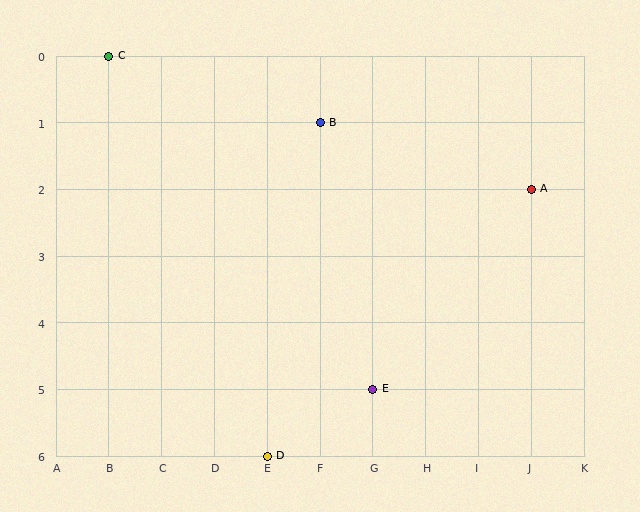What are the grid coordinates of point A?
Point A is at grid coordinates (J, 2).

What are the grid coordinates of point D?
Point D is at grid coordinates (E, 6).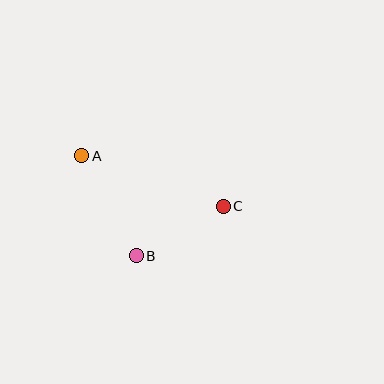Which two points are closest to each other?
Points B and C are closest to each other.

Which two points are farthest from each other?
Points A and C are farthest from each other.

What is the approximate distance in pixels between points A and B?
The distance between A and B is approximately 114 pixels.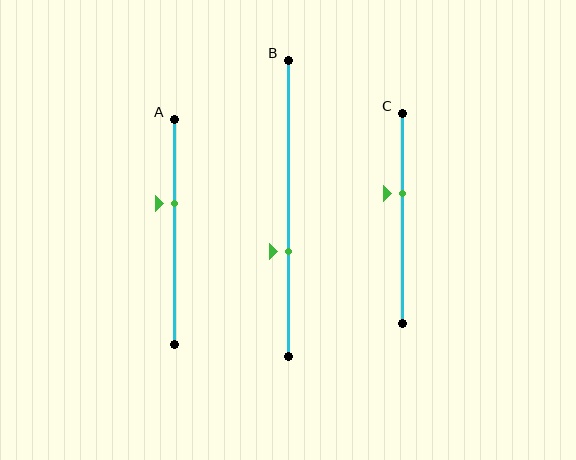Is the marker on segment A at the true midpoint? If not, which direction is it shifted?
No, the marker on segment A is shifted upward by about 12% of the segment length.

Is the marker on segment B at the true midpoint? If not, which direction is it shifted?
No, the marker on segment B is shifted downward by about 15% of the segment length.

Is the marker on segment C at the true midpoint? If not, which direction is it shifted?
No, the marker on segment C is shifted upward by about 12% of the segment length.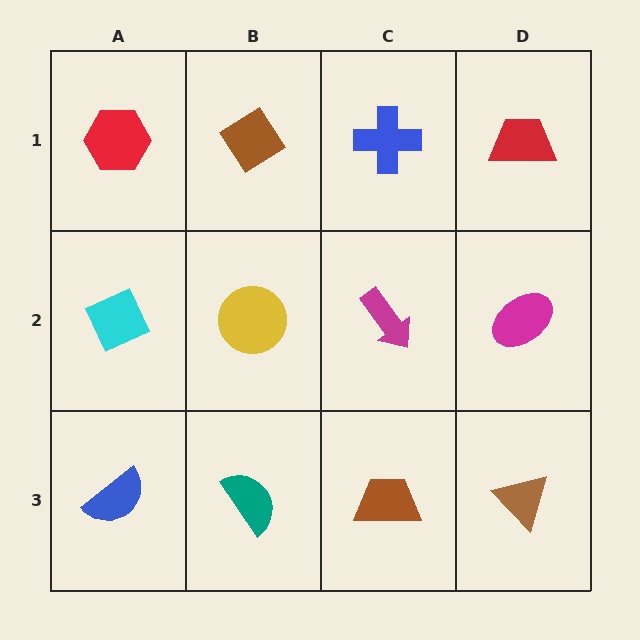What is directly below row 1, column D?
A magenta ellipse.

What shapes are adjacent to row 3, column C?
A magenta arrow (row 2, column C), a teal semicircle (row 3, column B), a brown triangle (row 3, column D).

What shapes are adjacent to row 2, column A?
A red hexagon (row 1, column A), a blue semicircle (row 3, column A), a yellow circle (row 2, column B).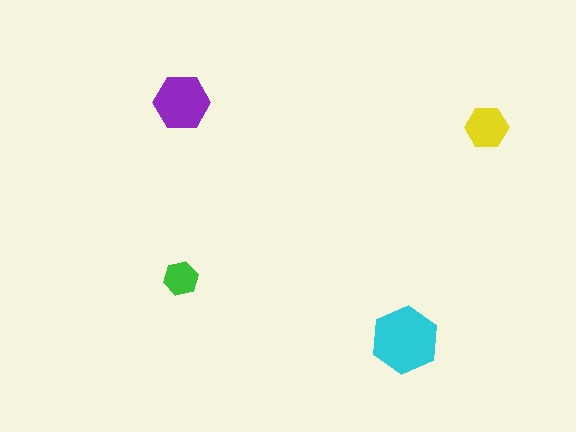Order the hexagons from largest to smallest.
the cyan one, the purple one, the yellow one, the green one.